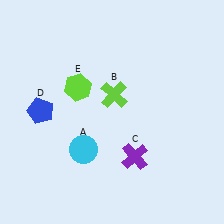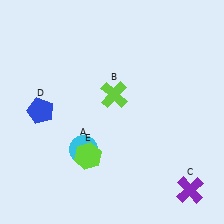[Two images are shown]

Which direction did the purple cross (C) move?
The purple cross (C) moved right.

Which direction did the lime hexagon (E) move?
The lime hexagon (E) moved down.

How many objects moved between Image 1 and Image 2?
2 objects moved between the two images.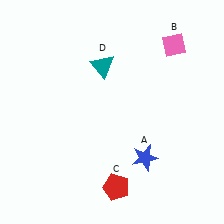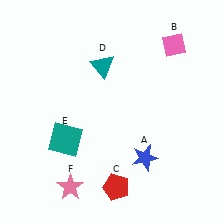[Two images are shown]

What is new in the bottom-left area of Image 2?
A teal square (E) was added in the bottom-left area of Image 2.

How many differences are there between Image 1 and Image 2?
There are 2 differences between the two images.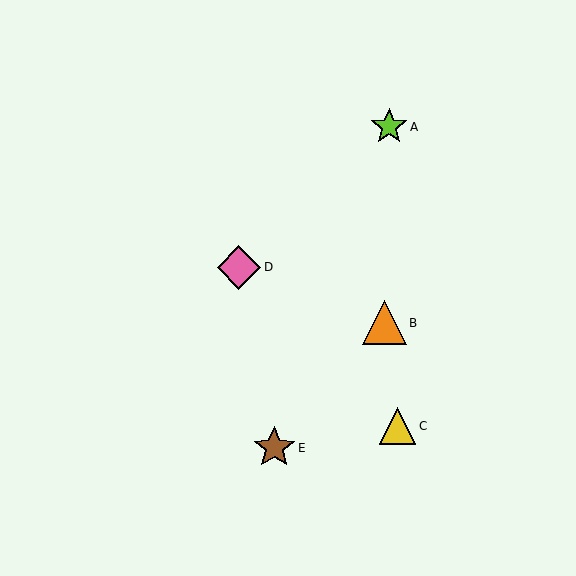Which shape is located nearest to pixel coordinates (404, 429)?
The yellow triangle (labeled C) at (398, 426) is nearest to that location.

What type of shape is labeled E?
Shape E is a brown star.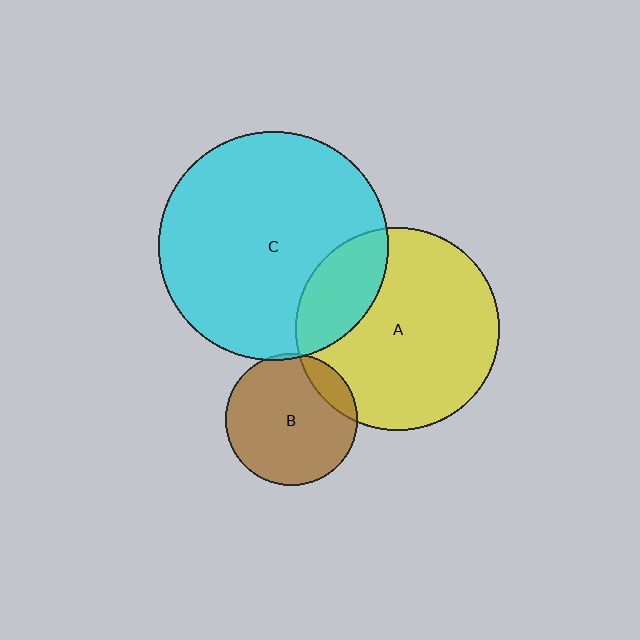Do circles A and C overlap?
Yes.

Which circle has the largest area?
Circle C (cyan).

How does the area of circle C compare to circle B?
Approximately 3.0 times.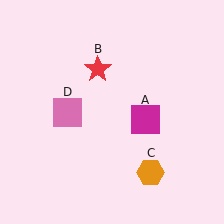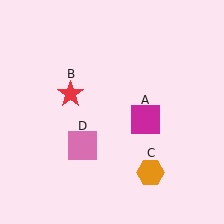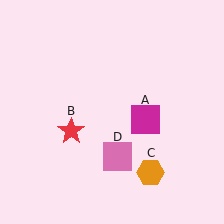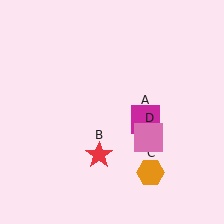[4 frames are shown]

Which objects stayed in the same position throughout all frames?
Magenta square (object A) and orange hexagon (object C) remained stationary.